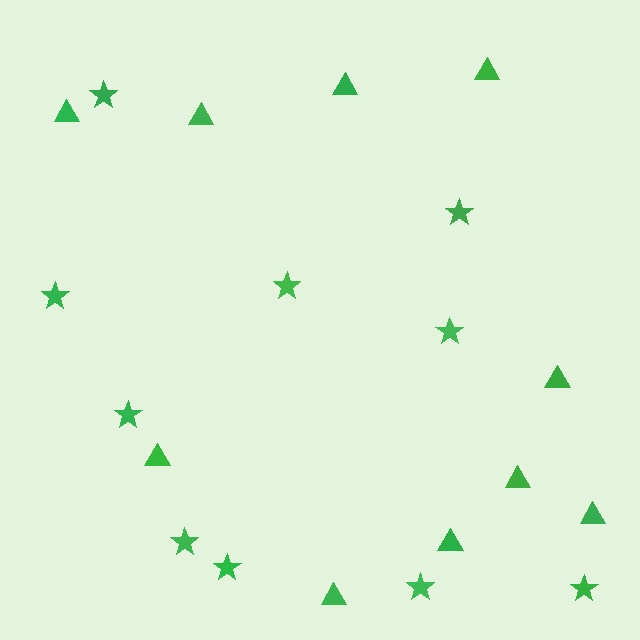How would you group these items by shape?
There are 2 groups: one group of stars (10) and one group of triangles (10).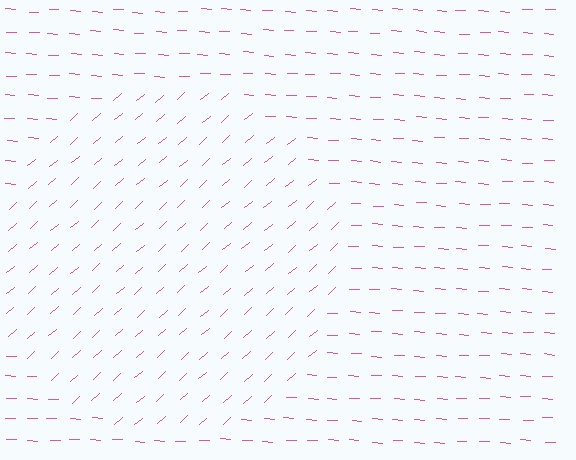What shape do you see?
I see a circle.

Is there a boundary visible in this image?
Yes, there is a texture boundary formed by a change in line orientation.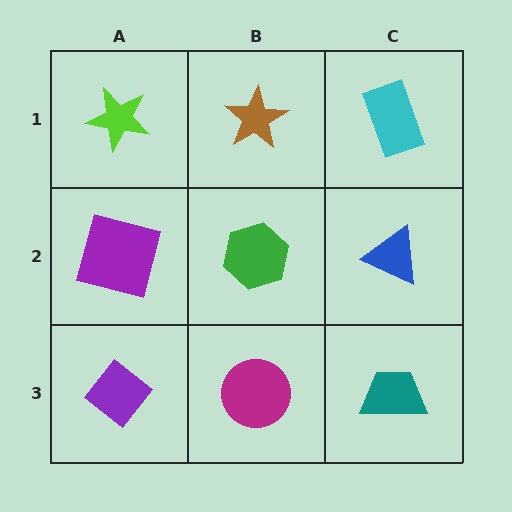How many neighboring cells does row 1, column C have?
2.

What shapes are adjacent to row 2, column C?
A cyan rectangle (row 1, column C), a teal trapezoid (row 3, column C), a green hexagon (row 2, column B).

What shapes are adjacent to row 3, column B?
A green hexagon (row 2, column B), a purple diamond (row 3, column A), a teal trapezoid (row 3, column C).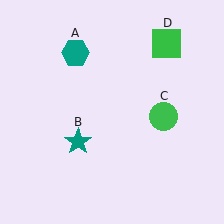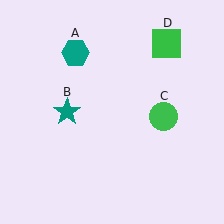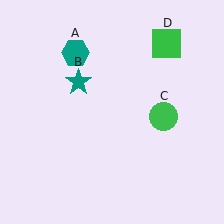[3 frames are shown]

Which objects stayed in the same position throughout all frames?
Teal hexagon (object A) and green circle (object C) and green square (object D) remained stationary.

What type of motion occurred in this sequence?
The teal star (object B) rotated clockwise around the center of the scene.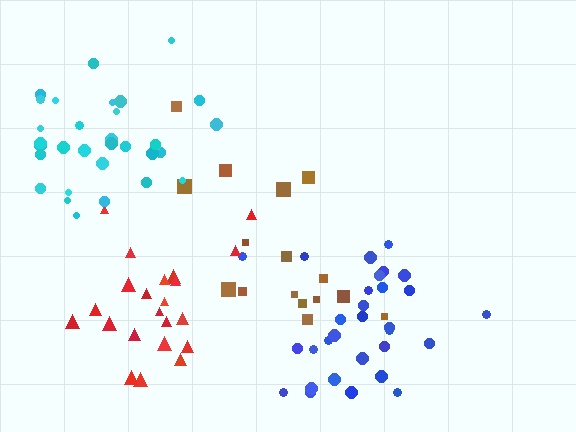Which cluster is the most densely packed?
Red.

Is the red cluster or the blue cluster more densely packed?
Red.